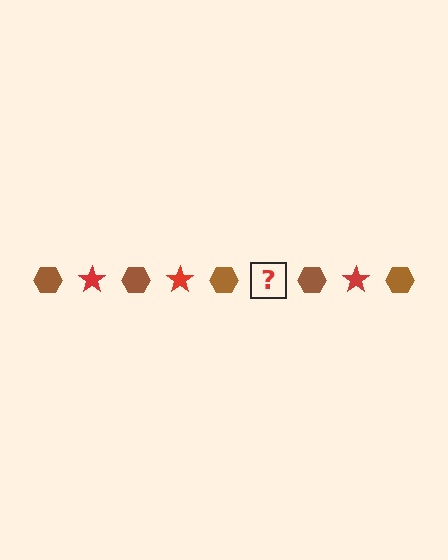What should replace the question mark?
The question mark should be replaced with a red star.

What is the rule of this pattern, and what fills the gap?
The rule is that the pattern alternates between brown hexagon and red star. The gap should be filled with a red star.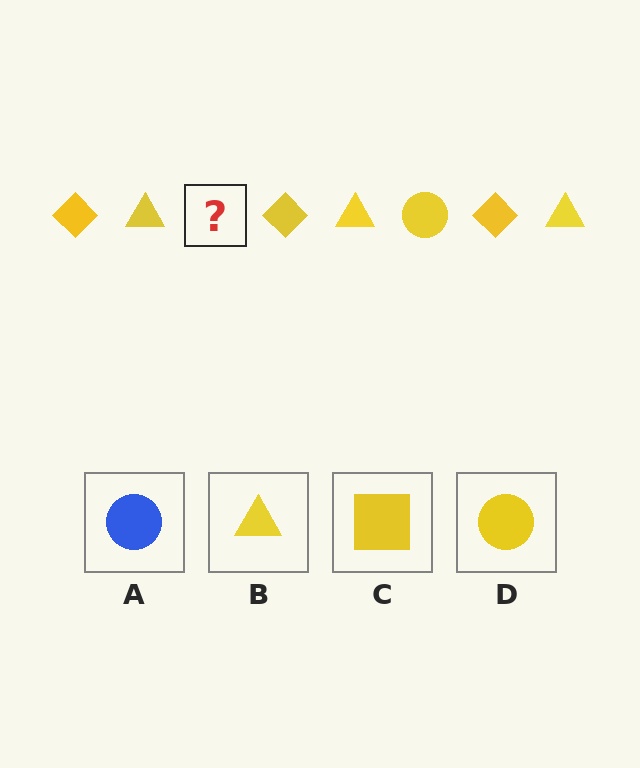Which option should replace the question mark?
Option D.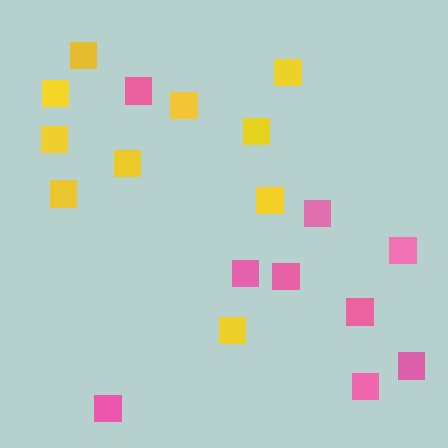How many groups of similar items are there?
There are 2 groups: one group of yellow squares (10) and one group of pink squares (9).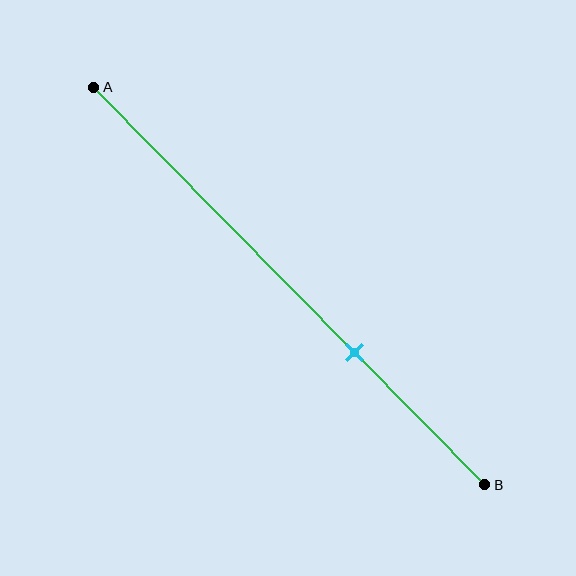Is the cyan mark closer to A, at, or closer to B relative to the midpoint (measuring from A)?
The cyan mark is closer to point B than the midpoint of segment AB.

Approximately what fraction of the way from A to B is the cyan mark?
The cyan mark is approximately 65% of the way from A to B.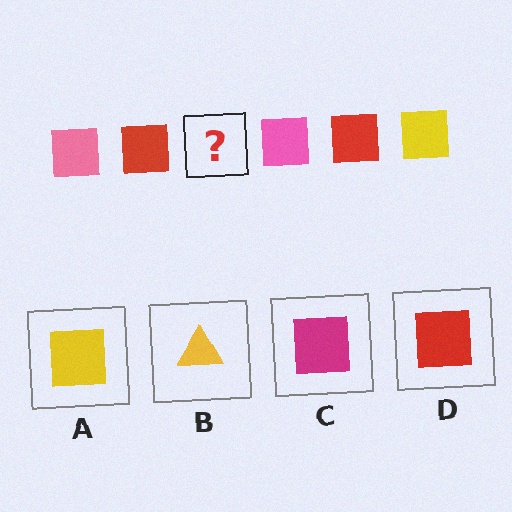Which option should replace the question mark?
Option A.